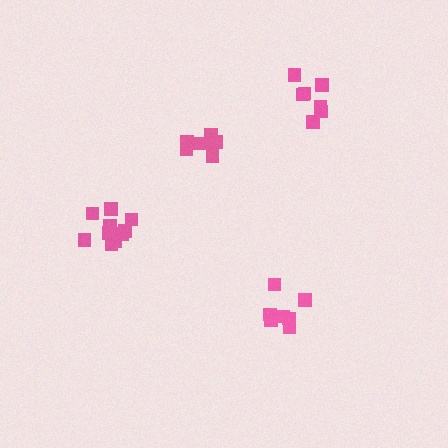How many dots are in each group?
Group 1: 10 dots, Group 2: 7 dots, Group 3: 7 dots, Group 4: 7 dots (31 total).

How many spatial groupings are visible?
There are 4 spatial groupings.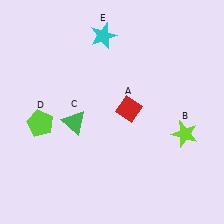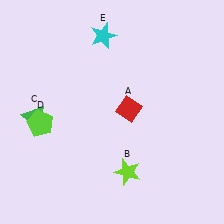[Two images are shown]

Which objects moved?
The objects that moved are: the lime star (B), the green triangle (C).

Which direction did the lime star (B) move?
The lime star (B) moved left.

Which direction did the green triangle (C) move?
The green triangle (C) moved left.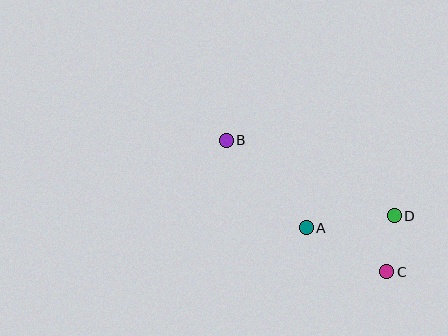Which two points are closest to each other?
Points C and D are closest to each other.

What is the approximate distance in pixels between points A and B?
The distance between A and B is approximately 119 pixels.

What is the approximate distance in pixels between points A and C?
The distance between A and C is approximately 92 pixels.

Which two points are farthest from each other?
Points B and C are farthest from each other.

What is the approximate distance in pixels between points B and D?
The distance between B and D is approximately 184 pixels.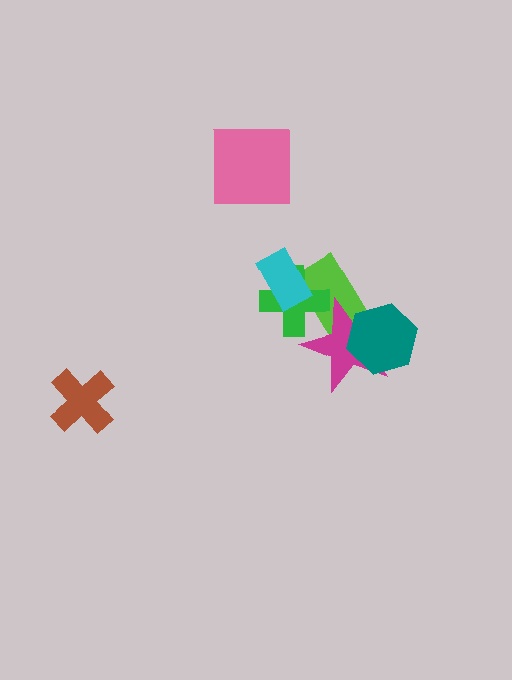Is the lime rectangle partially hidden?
Yes, it is partially covered by another shape.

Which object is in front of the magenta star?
The teal hexagon is in front of the magenta star.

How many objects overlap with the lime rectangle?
3 objects overlap with the lime rectangle.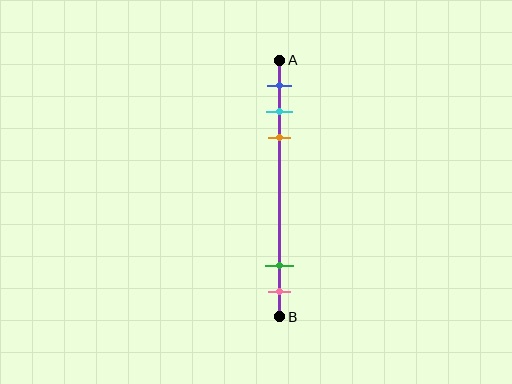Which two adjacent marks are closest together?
The cyan and orange marks are the closest adjacent pair.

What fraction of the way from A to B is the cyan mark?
The cyan mark is approximately 20% (0.2) of the way from A to B.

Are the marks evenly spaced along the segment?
No, the marks are not evenly spaced.